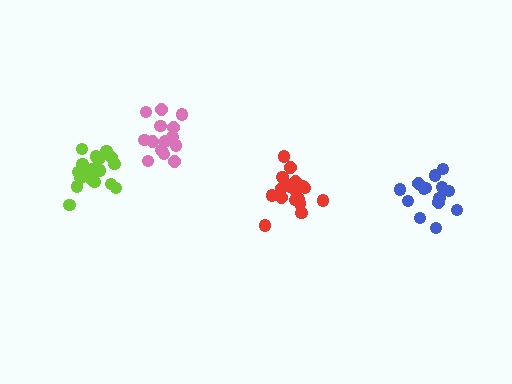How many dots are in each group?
Group 1: 14 dots, Group 2: 14 dots, Group 3: 19 dots, Group 4: 18 dots (65 total).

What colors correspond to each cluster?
The clusters are colored: blue, pink, lime, red.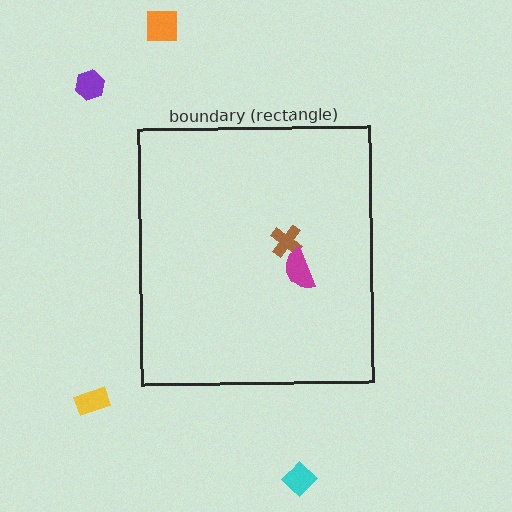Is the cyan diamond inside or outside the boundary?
Outside.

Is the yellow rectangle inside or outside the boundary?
Outside.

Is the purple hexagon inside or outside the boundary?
Outside.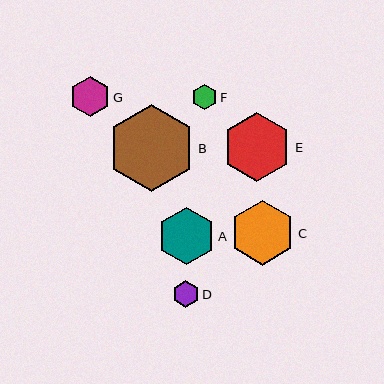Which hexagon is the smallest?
Hexagon F is the smallest with a size of approximately 25 pixels.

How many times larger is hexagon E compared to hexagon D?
Hexagon E is approximately 2.6 times the size of hexagon D.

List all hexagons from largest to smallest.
From largest to smallest: B, E, C, A, G, D, F.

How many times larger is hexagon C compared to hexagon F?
Hexagon C is approximately 2.5 times the size of hexagon F.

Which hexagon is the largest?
Hexagon B is the largest with a size of approximately 87 pixels.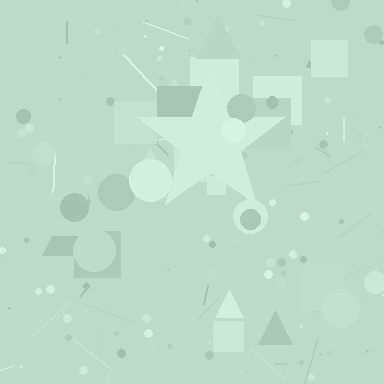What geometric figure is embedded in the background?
A star is embedded in the background.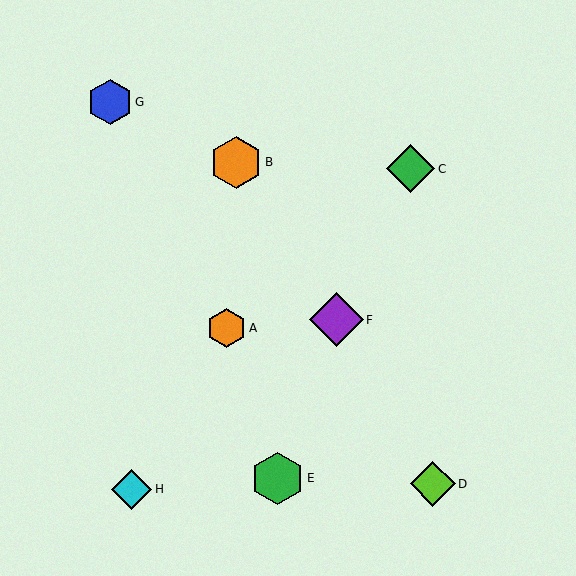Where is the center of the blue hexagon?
The center of the blue hexagon is at (110, 102).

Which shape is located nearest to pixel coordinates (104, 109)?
The blue hexagon (labeled G) at (110, 102) is nearest to that location.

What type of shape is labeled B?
Shape B is an orange hexagon.